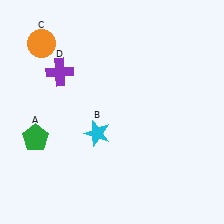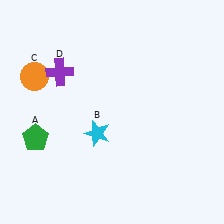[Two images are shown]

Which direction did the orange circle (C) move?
The orange circle (C) moved down.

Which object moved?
The orange circle (C) moved down.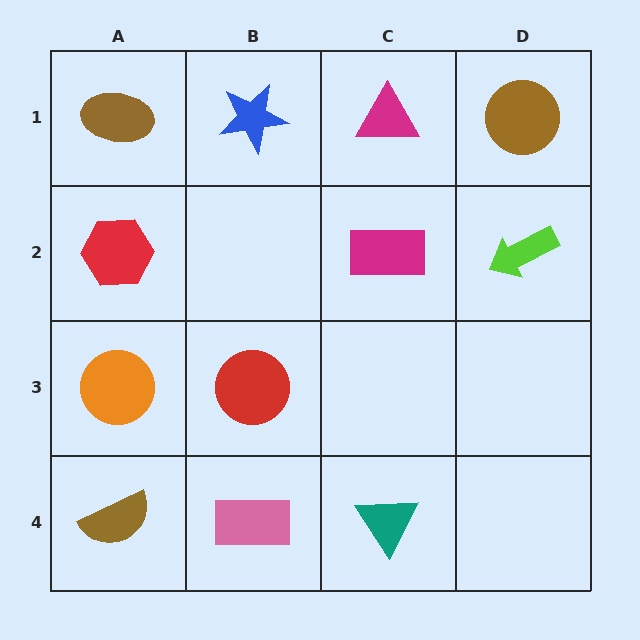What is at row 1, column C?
A magenta triangle.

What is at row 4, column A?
A brown semicircle.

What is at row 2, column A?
A red hexagon.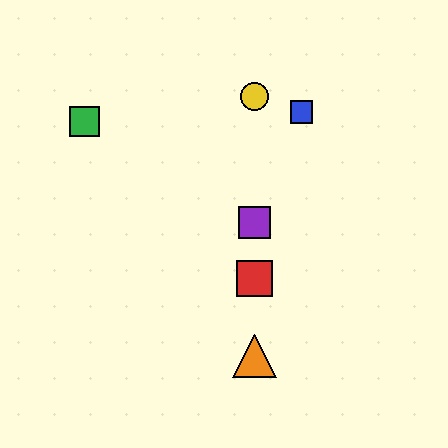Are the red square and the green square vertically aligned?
No, the red square is at x≈254 and the green square is at x≈85.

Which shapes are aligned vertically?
The red square, the yellow circle, the purple square, the orange triangle are aligned vertically.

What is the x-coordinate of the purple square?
The purple square is at x≈254.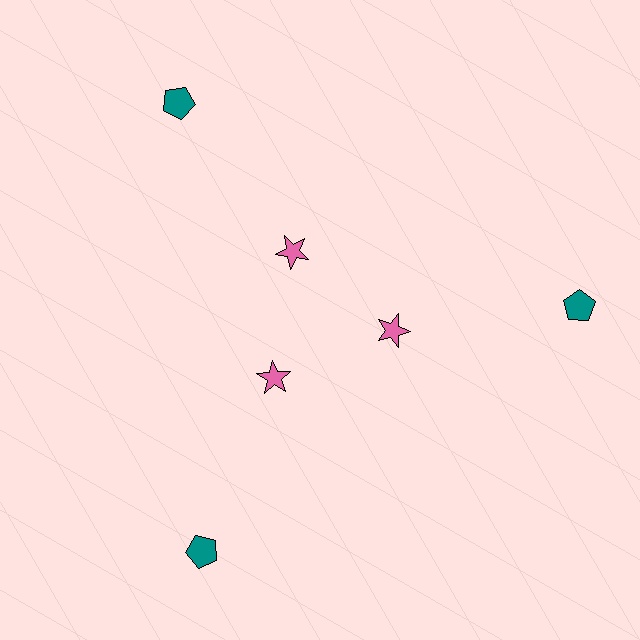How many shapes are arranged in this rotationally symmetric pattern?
There are 6 shapes, arranged in 3 groups of 2.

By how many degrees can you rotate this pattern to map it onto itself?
The pattern maps onto itself every 120 degrees of rotation.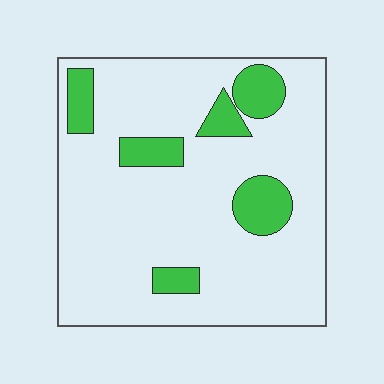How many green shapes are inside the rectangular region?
6.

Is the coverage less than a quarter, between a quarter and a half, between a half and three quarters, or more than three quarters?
Less than a quarter.